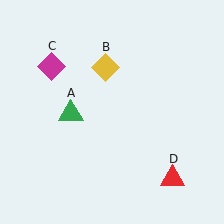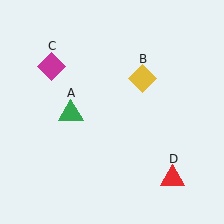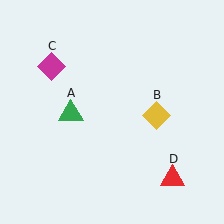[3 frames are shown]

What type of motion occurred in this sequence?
The yellow diamond (object B) rotated clockwise around the center of the scene.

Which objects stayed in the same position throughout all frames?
Green triangle (object A) and magenta diamond (object C) and red triangle (object D) remained stationary.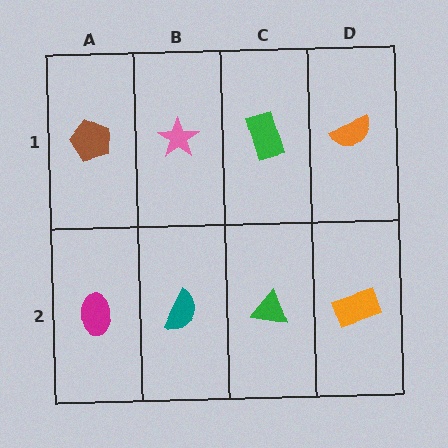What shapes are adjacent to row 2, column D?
An orange semicircle (row 1, column D), a green triangle (row 2, column C).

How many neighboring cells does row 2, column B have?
3.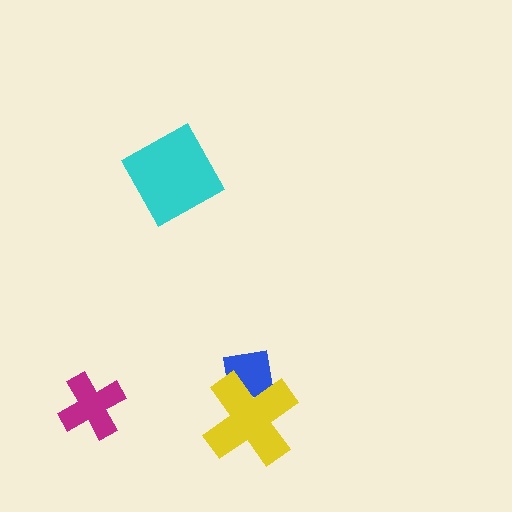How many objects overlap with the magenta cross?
0 objects overlap with the magenta cross.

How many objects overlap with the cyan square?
0 objects overlap with the cyan square.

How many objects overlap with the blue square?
1 object overlaps with the blue square.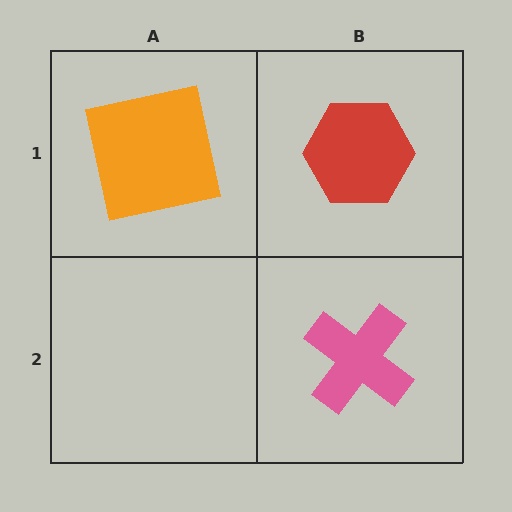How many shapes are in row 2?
1 shape.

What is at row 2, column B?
A pink cross.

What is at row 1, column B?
A red hexagon.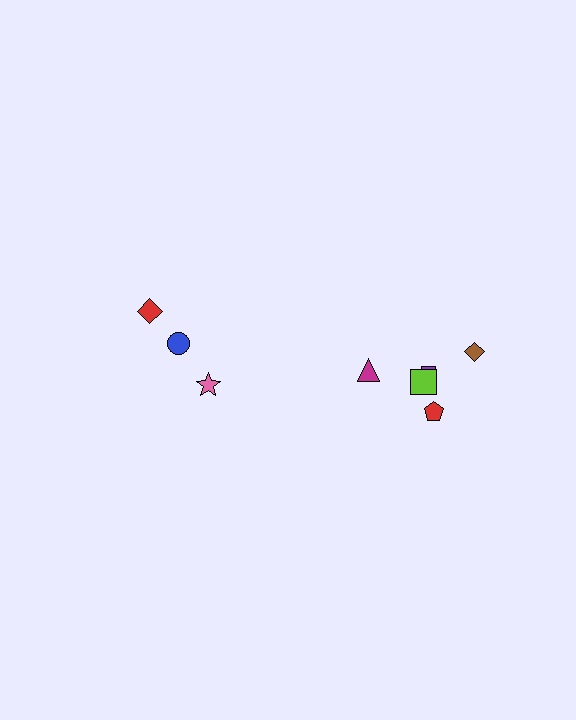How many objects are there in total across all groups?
There are 8 objects.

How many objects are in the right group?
There are 5 objects.